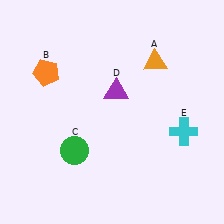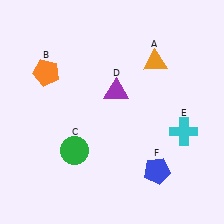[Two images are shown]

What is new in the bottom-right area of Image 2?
A blue pentagon (F) was added in the bottom-right area of Image 2.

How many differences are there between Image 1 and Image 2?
There is 1 difference between the two images.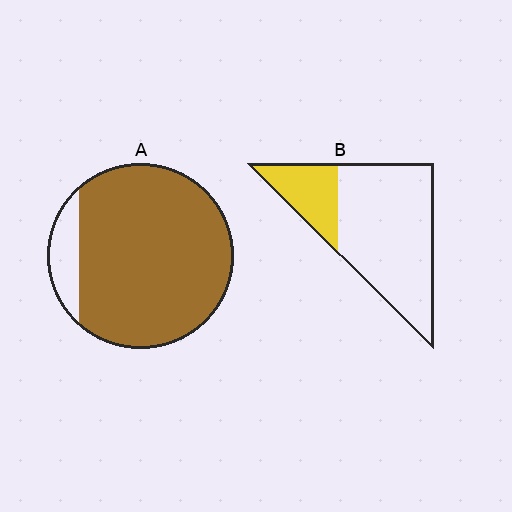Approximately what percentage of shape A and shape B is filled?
A is approximately 90% and B is approximately 25%.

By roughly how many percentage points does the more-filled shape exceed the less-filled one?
By roughly 65 percentage points (A over B).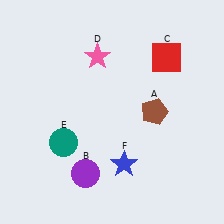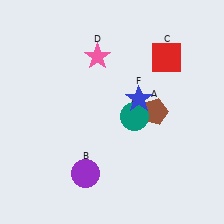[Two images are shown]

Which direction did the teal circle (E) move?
The teal circle (E) moved right.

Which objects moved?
The objects that moved are: the teal circle (E), the blue star (F).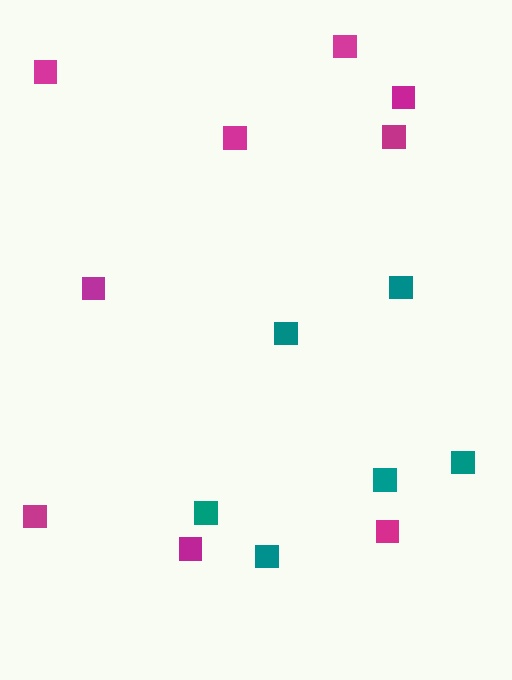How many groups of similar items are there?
There are 2 groups: one group of magenta squares (9) and one group of teal squares (6).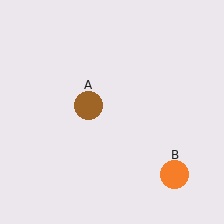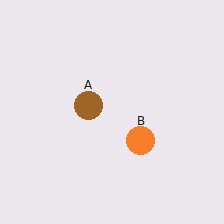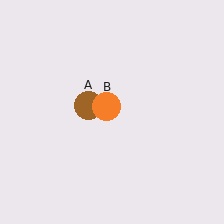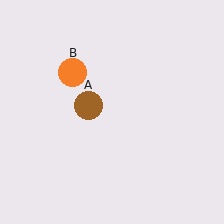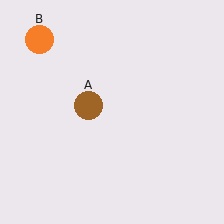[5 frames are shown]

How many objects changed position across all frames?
1 object changed position: orange circle (object B).